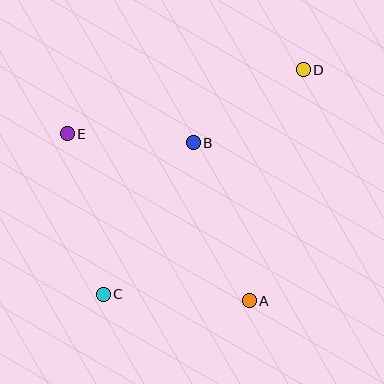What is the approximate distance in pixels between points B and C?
The distance between B and C is approximately 176 pixels.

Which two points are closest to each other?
Points B and E are closest to each other.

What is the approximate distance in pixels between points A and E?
The distance between A and E is approximately 247 pixels.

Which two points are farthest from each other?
Points C and D are farthest from each other.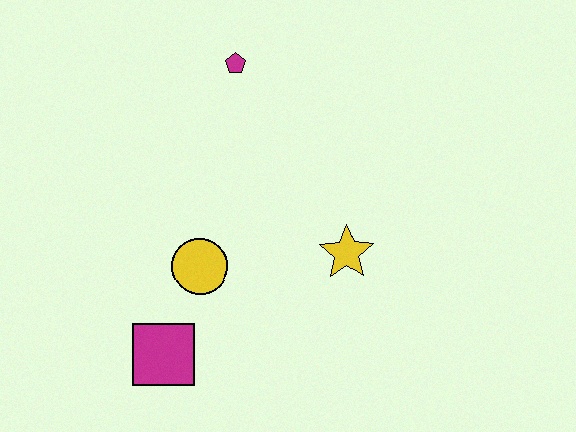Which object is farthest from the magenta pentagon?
The magenta square is farthest from the magenta pentagon.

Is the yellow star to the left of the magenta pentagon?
No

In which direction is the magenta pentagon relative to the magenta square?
The magenta pentagon is above the magenta square.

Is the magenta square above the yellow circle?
No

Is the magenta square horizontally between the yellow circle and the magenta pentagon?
No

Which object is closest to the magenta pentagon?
The yellow circle is closest to the magenta pentagon.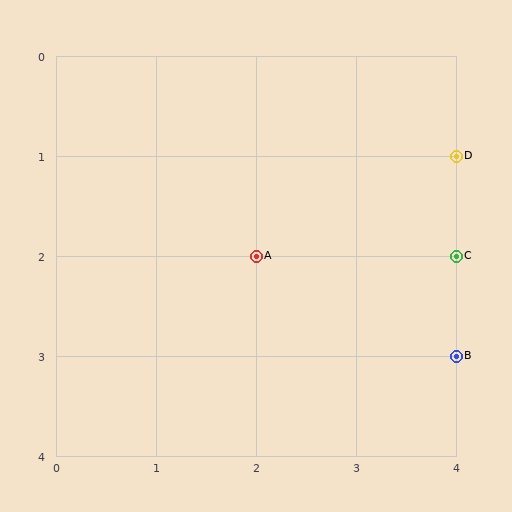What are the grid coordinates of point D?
Point D is at grid coordinates (4, 1).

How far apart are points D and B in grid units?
Points D and B are 2 rows apart.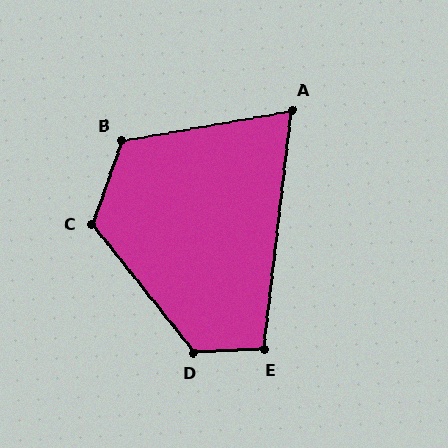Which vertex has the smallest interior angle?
A, at approximately 73 degrees.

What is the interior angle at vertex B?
Approximately 119 degrees (obtuse).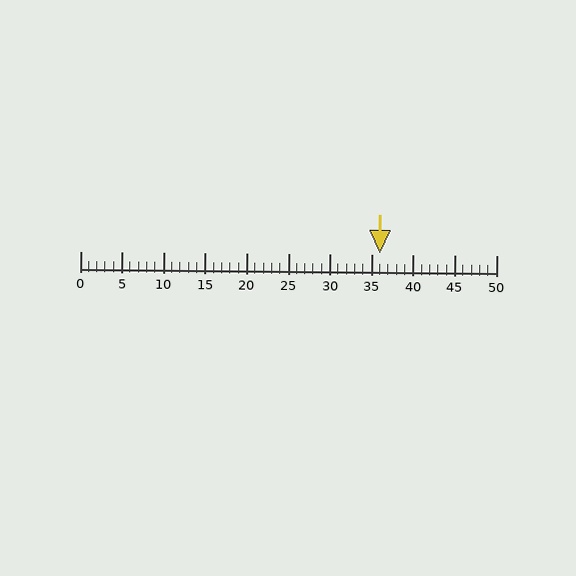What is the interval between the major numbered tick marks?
The major tick marks are spaced 5 units apart.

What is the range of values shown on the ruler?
The ruler shows values from 0 to 50.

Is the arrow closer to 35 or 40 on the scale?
The arrow is closer to 35.